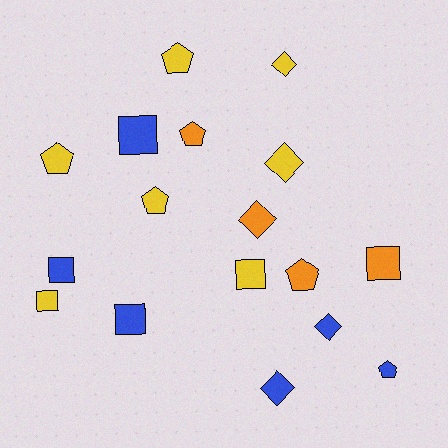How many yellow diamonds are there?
There are 2 yellow diamonds.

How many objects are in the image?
There are 17 objects.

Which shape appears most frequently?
Square, with 6 objects.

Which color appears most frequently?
Yellow, with 7 objects.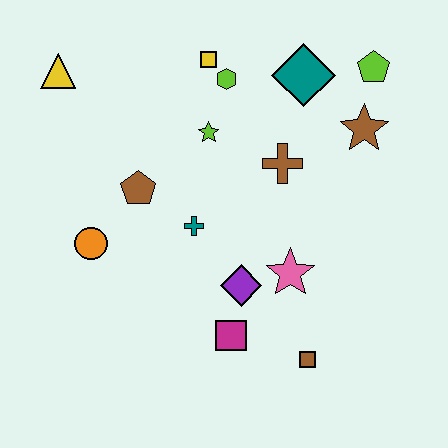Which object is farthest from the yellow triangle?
The brown square is farthest from the yellow triangle.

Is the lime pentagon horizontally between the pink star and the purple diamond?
No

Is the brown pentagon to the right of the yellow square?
No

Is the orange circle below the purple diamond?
No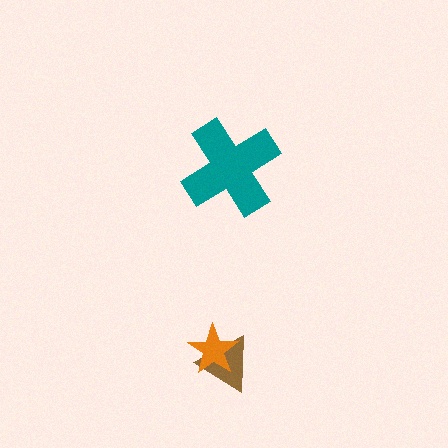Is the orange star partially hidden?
No, no other shape covers it.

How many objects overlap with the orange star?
1 object overlaps with the orange star.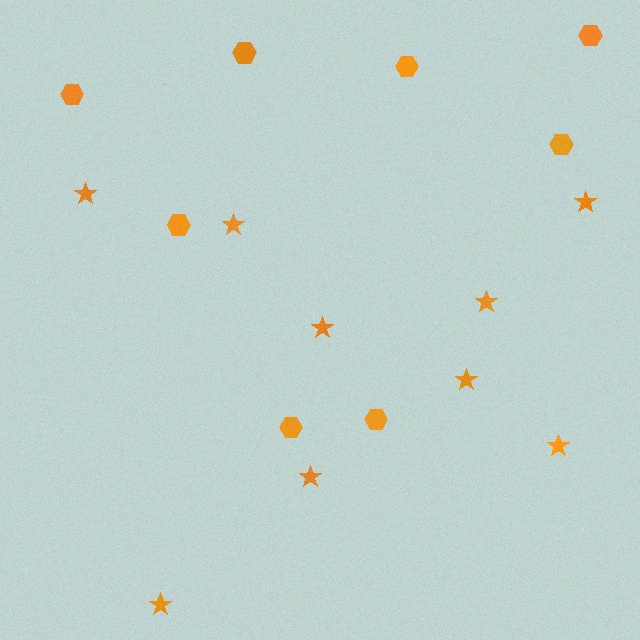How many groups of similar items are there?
There are 2 groups: one group of stars (9) and one group of hexagons (8).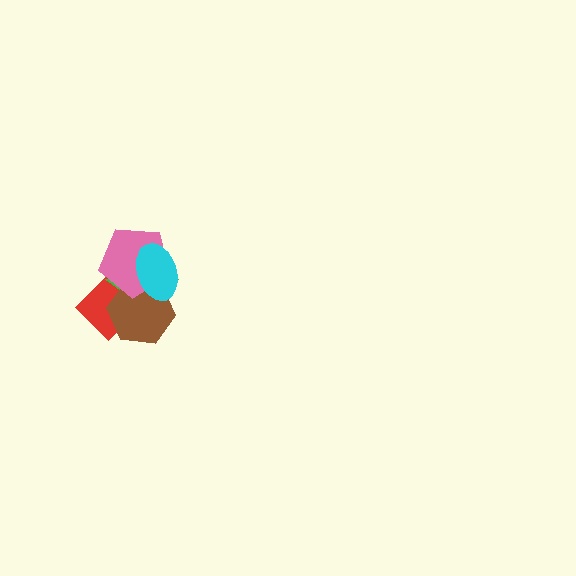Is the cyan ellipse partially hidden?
No, no other shape covers it.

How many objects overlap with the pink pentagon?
4 objects overlap with the pink pentagon.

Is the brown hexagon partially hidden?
Yes, it is partially covered by another shape.